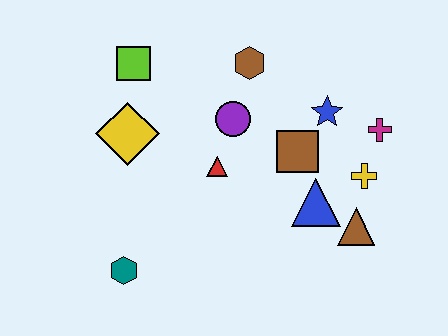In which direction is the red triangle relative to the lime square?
The red triangle is below the lime square.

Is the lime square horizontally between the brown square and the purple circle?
No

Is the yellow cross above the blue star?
No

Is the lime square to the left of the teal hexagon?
No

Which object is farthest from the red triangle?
The magenta cross is farthest from the red triangle.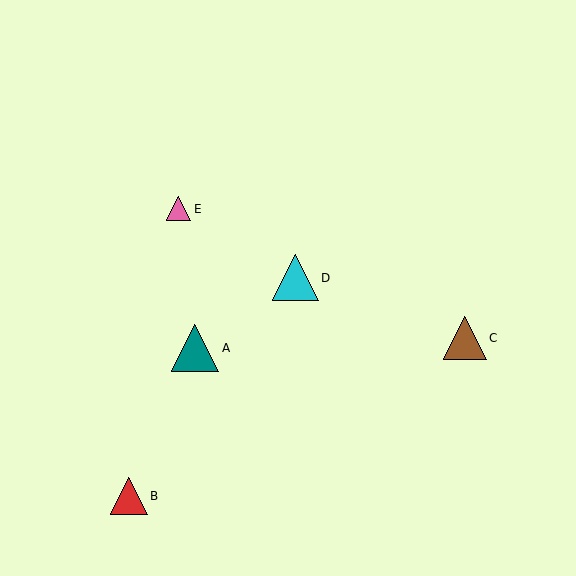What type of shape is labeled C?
Shape C is a brown triangle.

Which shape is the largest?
The teal triangle (labeled A) is the largest.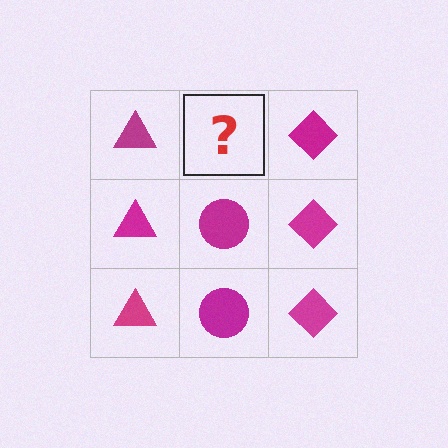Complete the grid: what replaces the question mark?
The question mark should be replaced with a magenta circle.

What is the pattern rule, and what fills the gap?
The rule is that each column has a consistent shape. The gap should be filled with a magenta circle.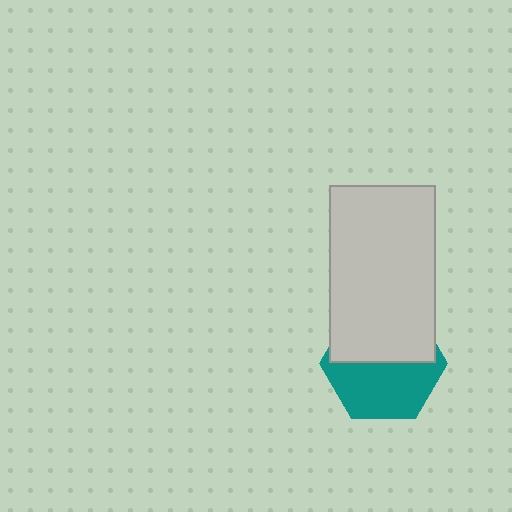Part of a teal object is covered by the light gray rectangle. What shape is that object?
It is a hexagon.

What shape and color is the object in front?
The object in front is a light gray rectangle.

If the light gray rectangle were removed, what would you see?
You would see the complete teal hexagon.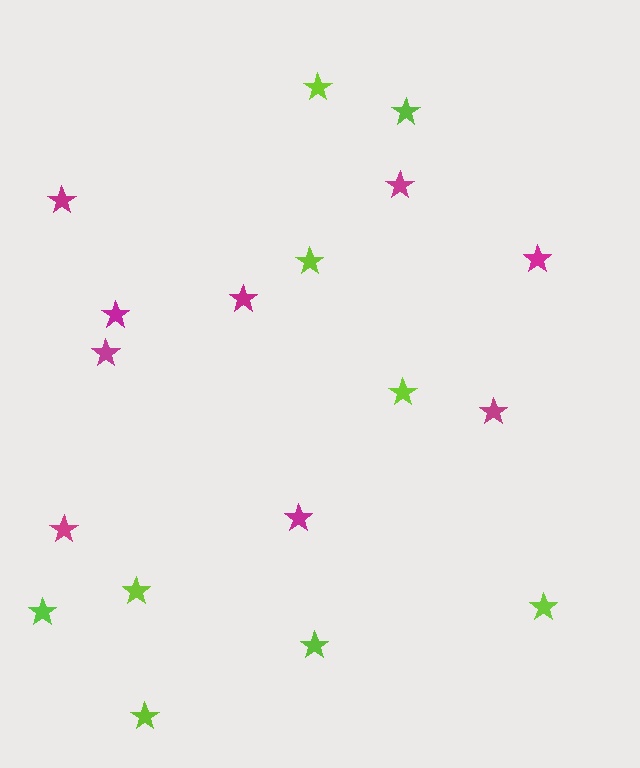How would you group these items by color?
There are 2 groups: one group of lime stars (9) and one group of magenta stars (9).